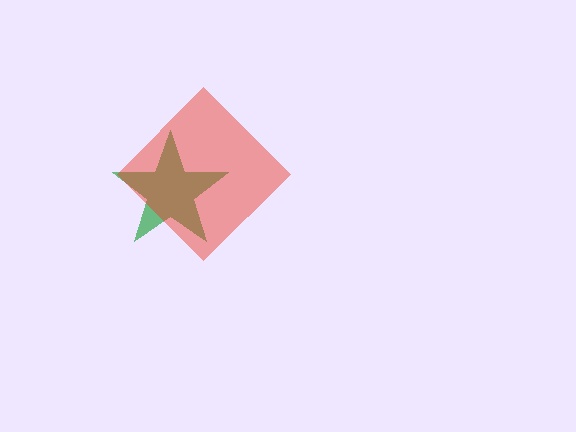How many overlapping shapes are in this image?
There are 2 overlapping shapes in the image.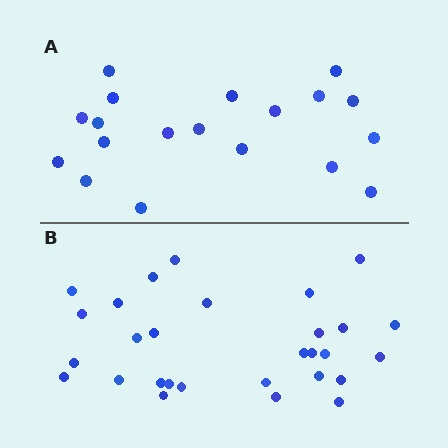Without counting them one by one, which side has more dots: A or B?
Region B (the bottom region) has more dots.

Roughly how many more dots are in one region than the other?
Region B has roughly 10 or so more dots than region A.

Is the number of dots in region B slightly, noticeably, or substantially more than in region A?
Region B has substantially more. The ratio is roughly 1.5 to 1.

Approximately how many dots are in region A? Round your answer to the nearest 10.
About 20 dots. (The exact count is 19, which rounds to 20.)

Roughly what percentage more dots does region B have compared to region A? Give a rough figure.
About 55% more.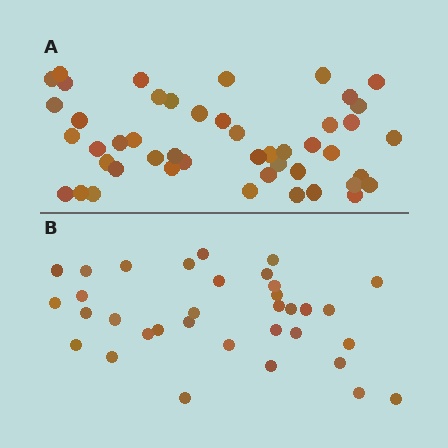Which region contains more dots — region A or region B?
Region A (the top region) has more dots.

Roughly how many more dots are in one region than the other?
Region A has approximately 15 more dots than region B.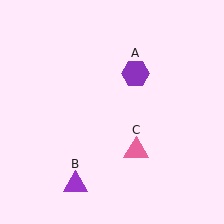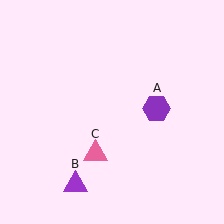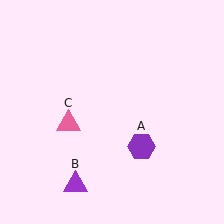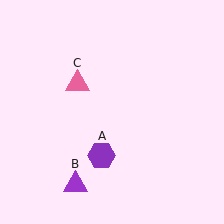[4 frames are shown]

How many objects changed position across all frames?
2 objects changed position: purple hexagon (object A), pink triangle (object C).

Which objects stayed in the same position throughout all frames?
Purple triangle (object B) remained stationary.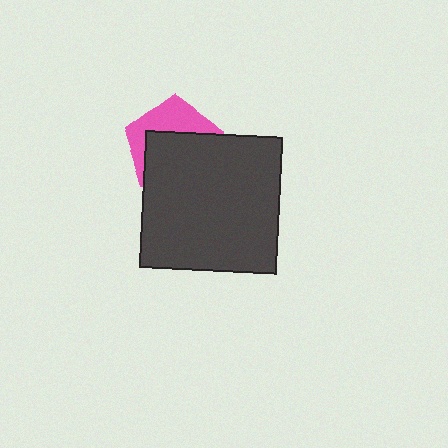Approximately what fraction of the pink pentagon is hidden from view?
Roughly 60% of the pink pentagon is hidden behind the dark gray square.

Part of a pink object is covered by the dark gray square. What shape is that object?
It is a pentagon.